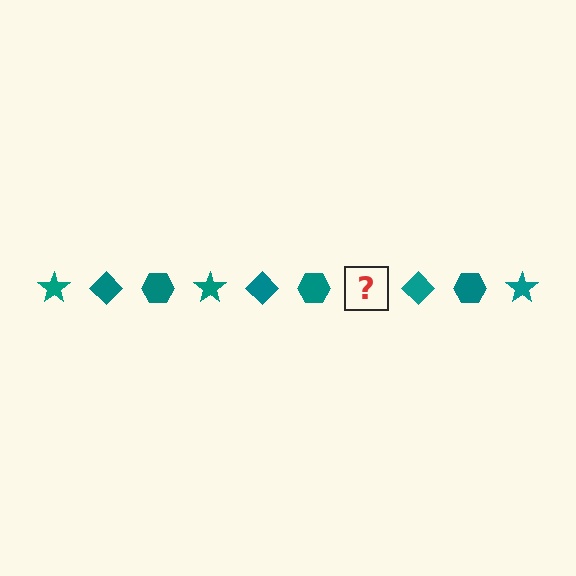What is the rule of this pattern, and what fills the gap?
The rule is that the pattern cycles through star, diamond, hexagon shapes in teal. The gap should be filled with a teal star.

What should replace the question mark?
The question mark should be replaced with a teal star.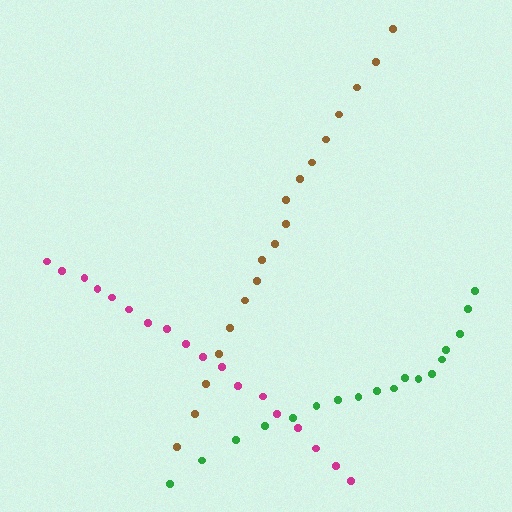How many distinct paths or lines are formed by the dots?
There are 3 distinct paths.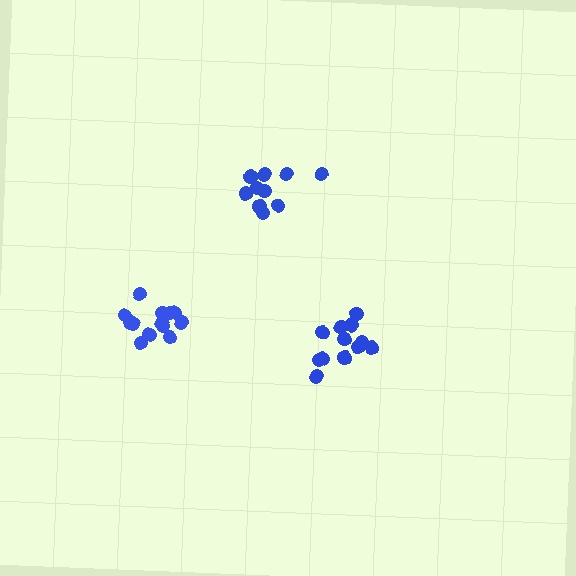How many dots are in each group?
Group 1: 10 dots, Group 2: 14 dots, Group 3: 12 dots (36 total).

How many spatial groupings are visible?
There are 3 spatial groupings.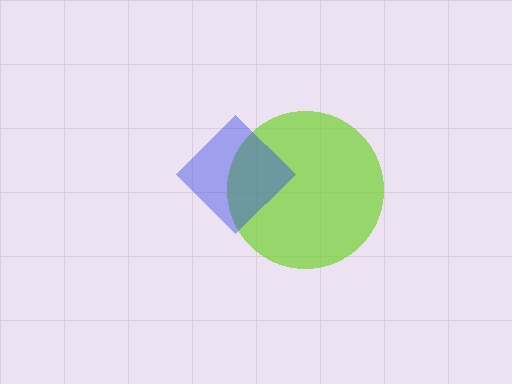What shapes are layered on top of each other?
The layered shapes are: a lime circle, a blue diamond.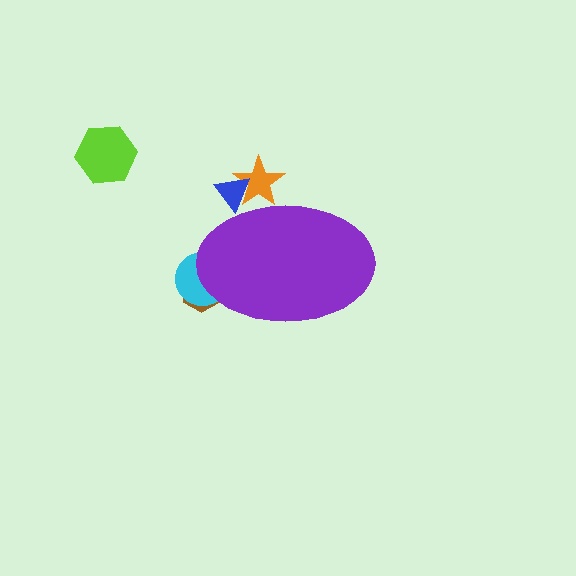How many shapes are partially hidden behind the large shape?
4 shapes are partially hidden.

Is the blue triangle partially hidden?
Yes, the blue triangle is partially hidden behind the purple ellipse.